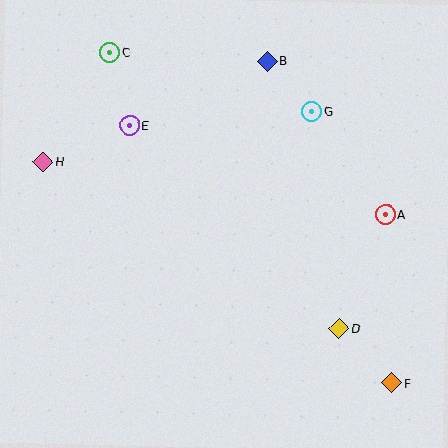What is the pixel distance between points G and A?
The distance between G and A is 127 pixels.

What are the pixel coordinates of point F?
Point F is at (392, 383).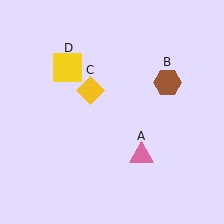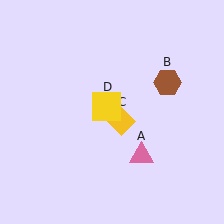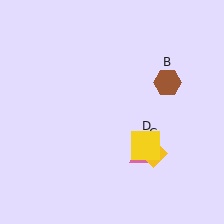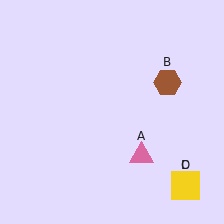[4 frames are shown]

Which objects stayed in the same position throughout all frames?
Pink triangle (object A) and brown hexagon (object B) remained stationary.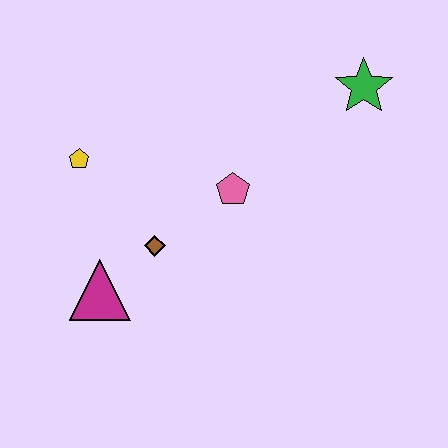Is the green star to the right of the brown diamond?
Yes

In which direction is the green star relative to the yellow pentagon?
The green star is to the right of the yellow pentagon.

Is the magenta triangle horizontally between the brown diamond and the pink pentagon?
No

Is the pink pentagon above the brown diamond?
Yes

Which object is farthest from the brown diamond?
The green star is farthest from the brown diamond.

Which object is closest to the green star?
The pink pentagon is closest to the green star.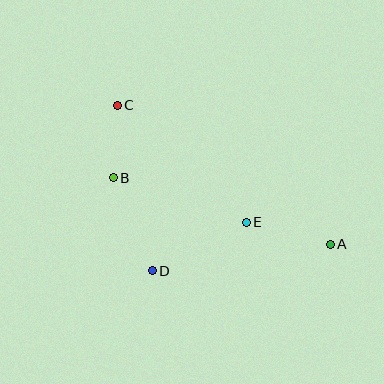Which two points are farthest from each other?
Points A and C are farthest from each other.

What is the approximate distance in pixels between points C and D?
The distance between C and D is approximately 169 pixels.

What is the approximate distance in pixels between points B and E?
The distance between B and E is approximately 140 pixels.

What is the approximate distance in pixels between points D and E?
The distance between D and E is approximately 106 pixels.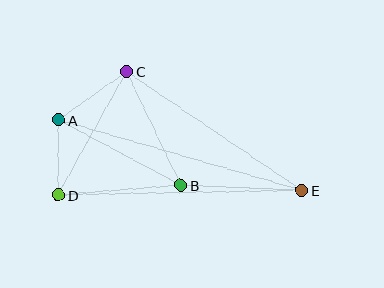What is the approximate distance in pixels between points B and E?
The distance between B and E is approximately 121 pixels.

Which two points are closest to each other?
Points A and D are closest to each other.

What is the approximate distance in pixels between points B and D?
The distance between B and D is approximately 123 pixels.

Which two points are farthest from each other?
Points A and E are farthest from each other.